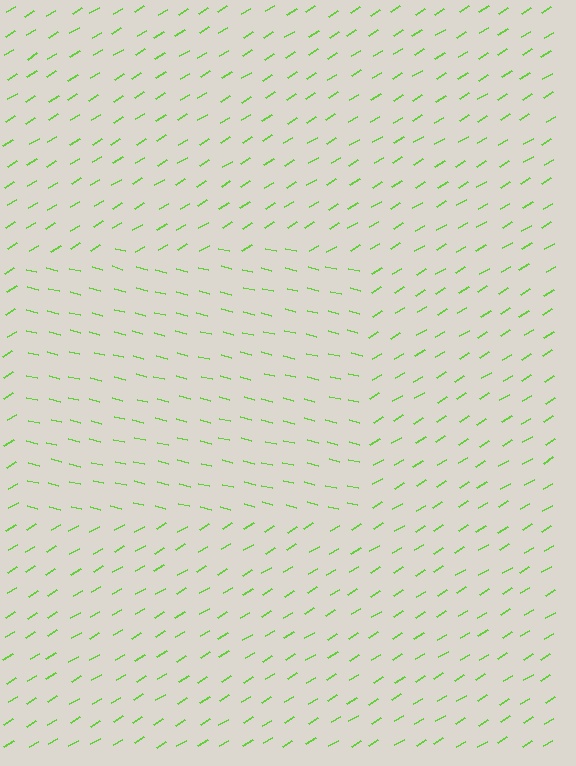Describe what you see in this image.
The image is filled with small lime line segments. A rectangle region in the image has lines oriented differently from the surrounding lines, creating a visible texture boundary.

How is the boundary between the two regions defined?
The boundary is defined purely by a change in line orientation (approximately 45 degrees difference). All lines are the same color and thickness.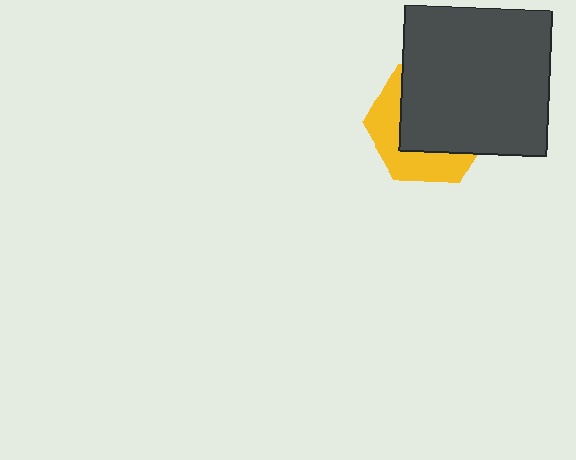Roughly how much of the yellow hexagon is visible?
A small part of it is visible (roughly 38%).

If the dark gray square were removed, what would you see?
You would see the complete yellow hexagon.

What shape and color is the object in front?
The object in front is a dark gray square.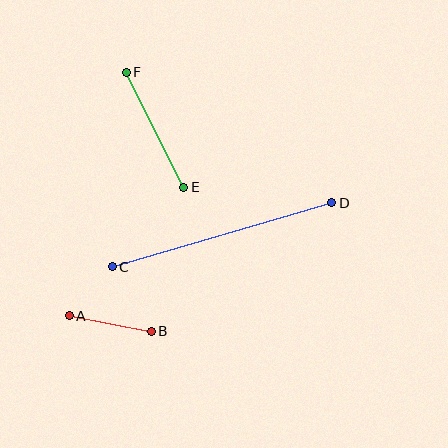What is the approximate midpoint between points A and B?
The midpoint is at approximately (110, 323) pixels.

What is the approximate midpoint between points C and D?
The midpoint is at approximately (222, 235) pixels.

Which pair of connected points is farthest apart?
Points C and D are farthest apart.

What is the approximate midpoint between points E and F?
The midpoint is at approximately (155, 130) pixels.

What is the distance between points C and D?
The distance is approximately 228 pixels.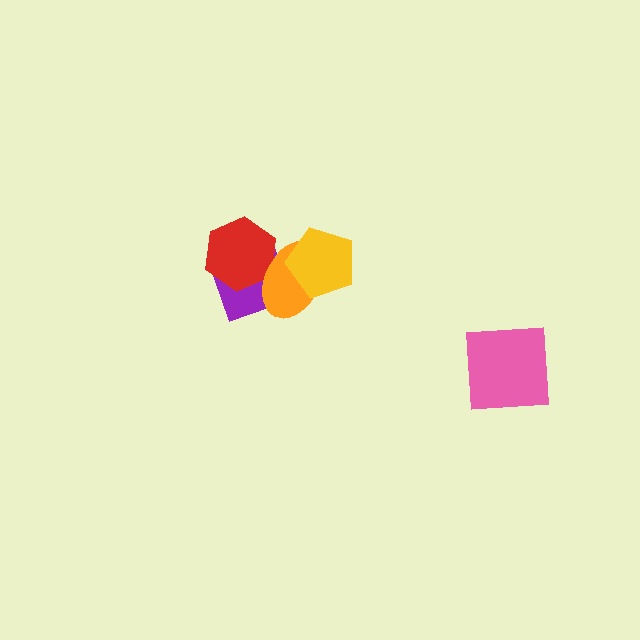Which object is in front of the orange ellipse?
The yellow pentagon is in front of the orange ellipse.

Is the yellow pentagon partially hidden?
No, no other shape covers it.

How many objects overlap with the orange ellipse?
3 objects overlap with the orange ellipse.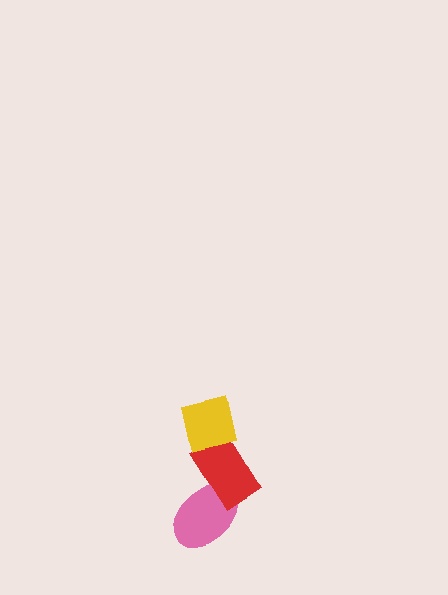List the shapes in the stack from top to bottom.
From top to bottom: the yellow square, the red rectangle, the pink ellipse.